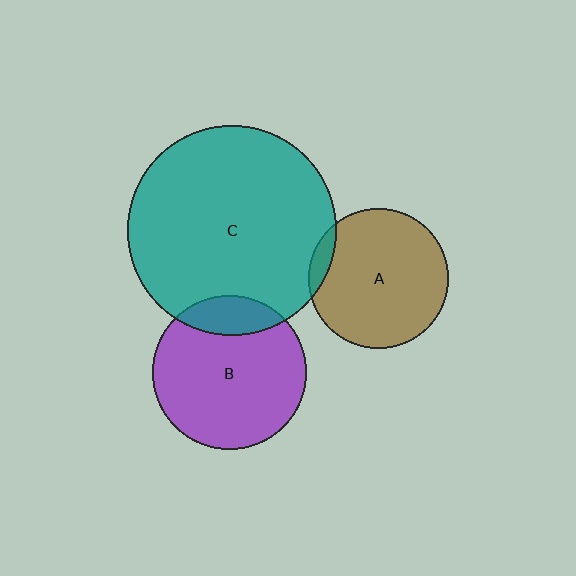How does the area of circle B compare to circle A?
Approximately 1.2 times.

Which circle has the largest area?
Circle C (teal).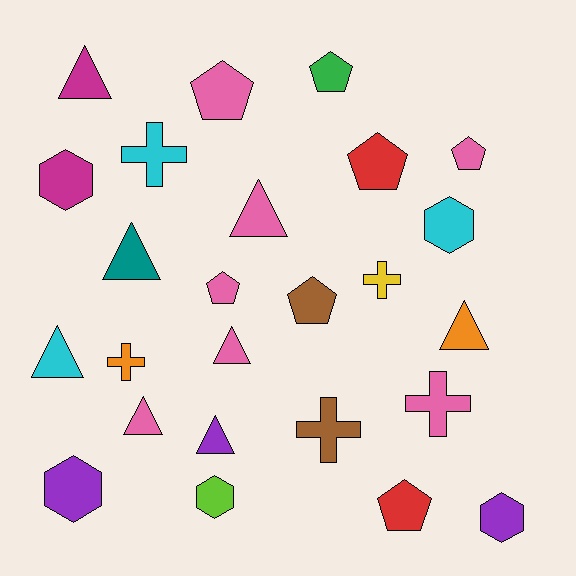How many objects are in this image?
There are 25 objects.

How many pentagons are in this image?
There are 7 pentagons.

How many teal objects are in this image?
There is 1 teal object.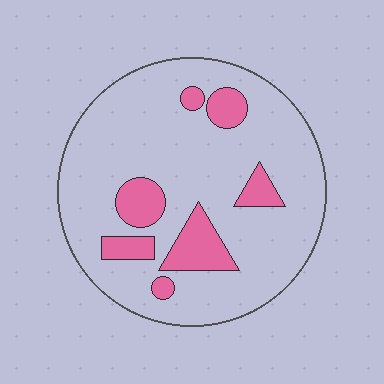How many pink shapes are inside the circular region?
7.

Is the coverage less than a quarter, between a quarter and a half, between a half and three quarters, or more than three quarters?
Less than a quarter.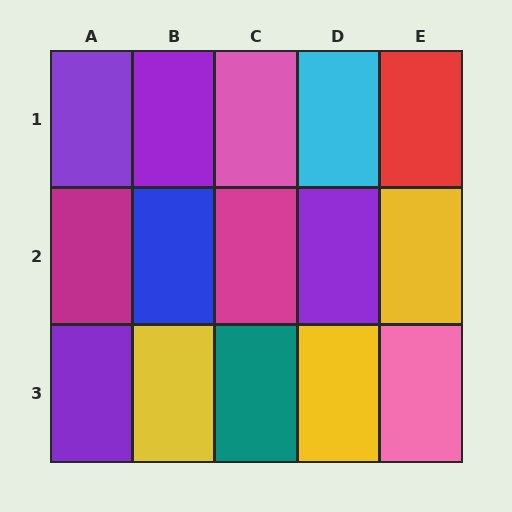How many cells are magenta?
2 cells are magenta.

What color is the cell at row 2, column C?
Magenta.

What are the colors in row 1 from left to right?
Purple, purple, pink, cyan, red.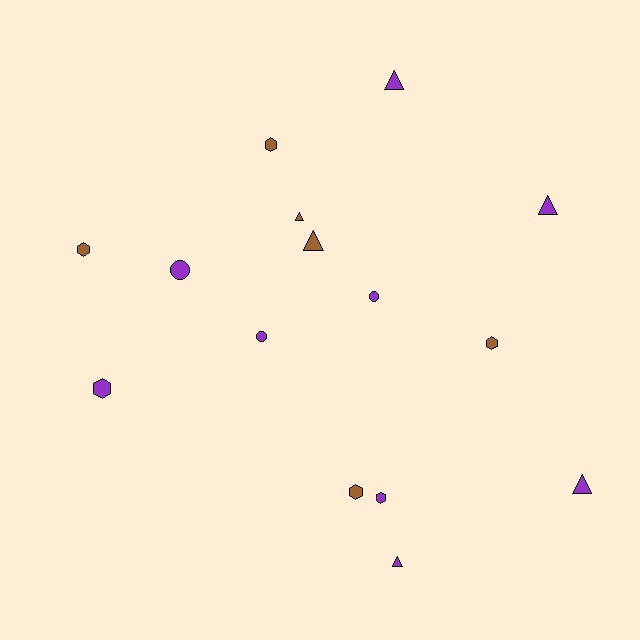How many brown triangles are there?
There are 2 brown triangles.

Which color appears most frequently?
Purple, with 9 objects.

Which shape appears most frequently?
Triangle, with 6 objects.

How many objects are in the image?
There are 15 objects.